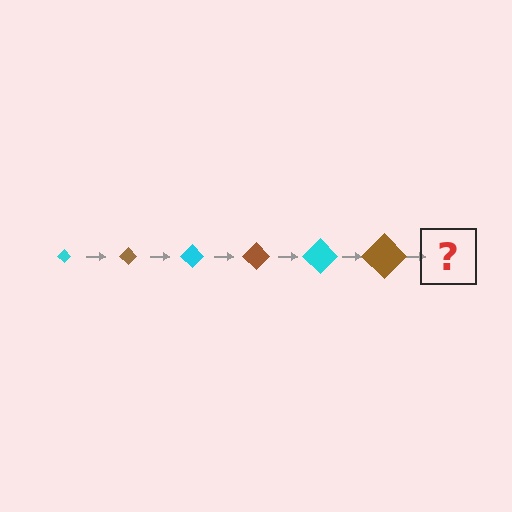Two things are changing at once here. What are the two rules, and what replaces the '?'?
The two rules are that the diamond grows larger each step and the color cycles through cyan and brown. The '?' should be a cyan diamond, larger than the previous one.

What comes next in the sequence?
The next element should be a cyan diamond, larger than the previous one.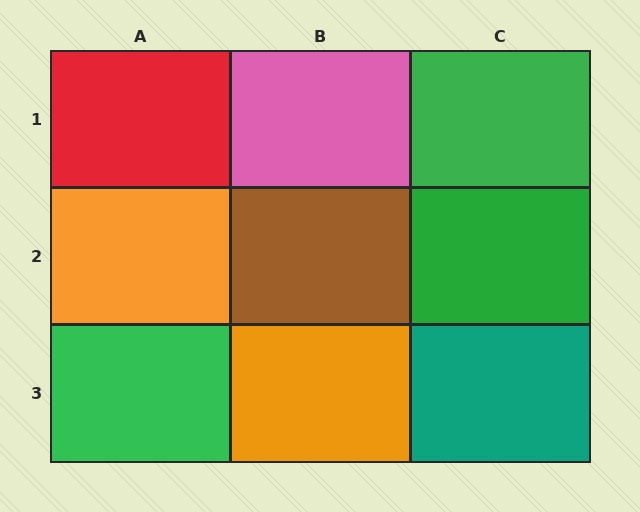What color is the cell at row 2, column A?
Orange.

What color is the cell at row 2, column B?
Brown.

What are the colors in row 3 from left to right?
Green, orange, teal.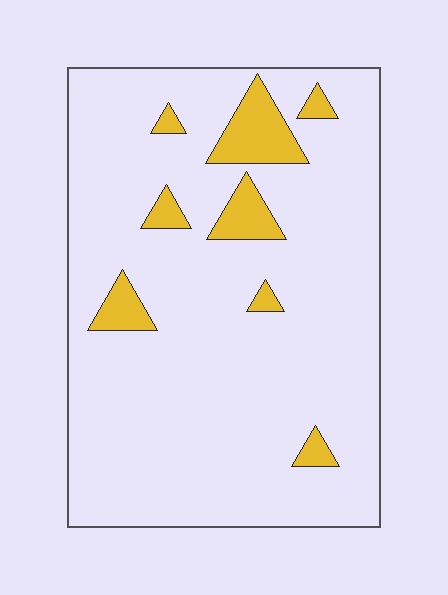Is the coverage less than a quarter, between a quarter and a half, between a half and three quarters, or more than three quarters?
Less than a quarter.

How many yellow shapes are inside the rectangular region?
8.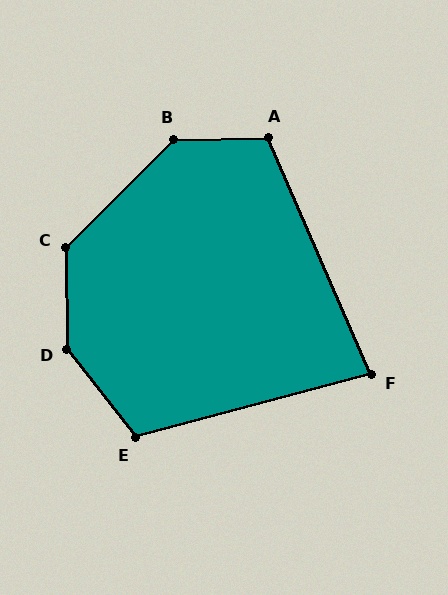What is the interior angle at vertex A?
Approximately 112 degrees (obtuse).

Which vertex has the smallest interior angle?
F, at approximately 82 degrees.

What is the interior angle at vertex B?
Approximately 136 degrees (obtuse).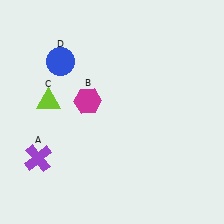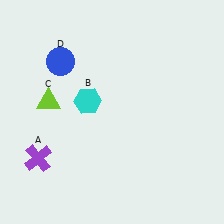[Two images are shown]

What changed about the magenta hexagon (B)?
In Image 1, B is magenta. In Image 2, it changed to cyan.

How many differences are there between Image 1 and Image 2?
There is 1 difference between the two images.